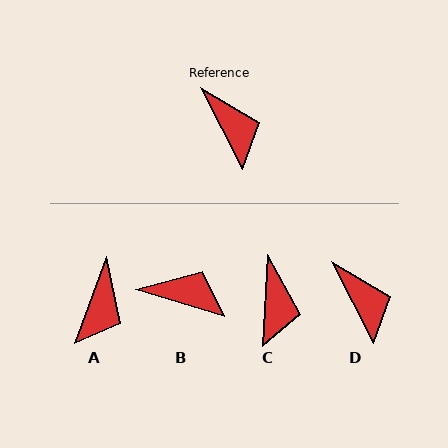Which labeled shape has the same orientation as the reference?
D.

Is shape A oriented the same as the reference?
No, it is off by about 48 degrees.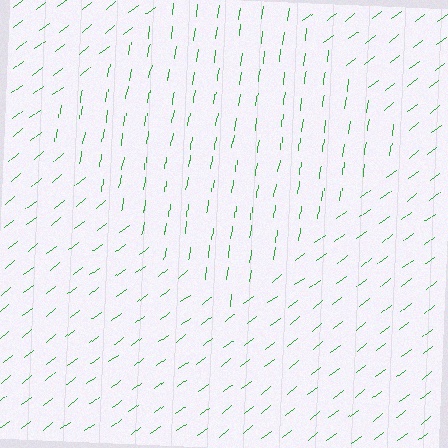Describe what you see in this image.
The image is filled with small green line segments. A diamond region in the image has lines oriented differently from the surrounding lines, creating a visible texture boundary.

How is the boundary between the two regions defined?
The boundary is defined purely by a change in line orientation (approximately 45 degrees difference). All lines are the same color and thickness.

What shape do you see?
I see a diamond.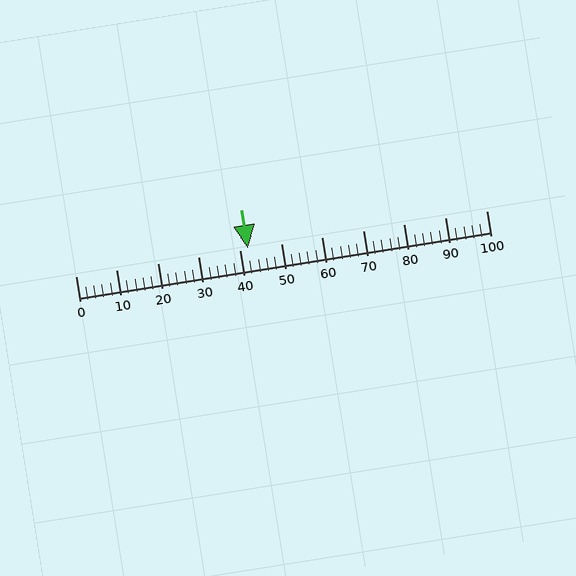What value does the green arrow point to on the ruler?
The green arrow points to approximately 42.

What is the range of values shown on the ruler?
The ruler shows values from 0 to 100.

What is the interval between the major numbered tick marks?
The major tick marks are spaced 10 units apart.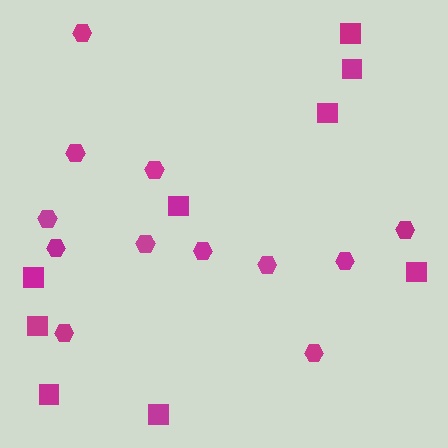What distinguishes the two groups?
There are 2 groups: one group of hexagons (12) and one group of squares (9).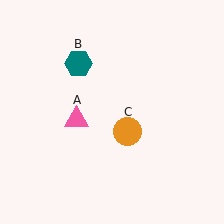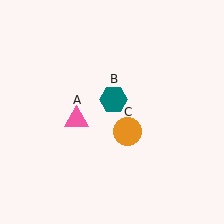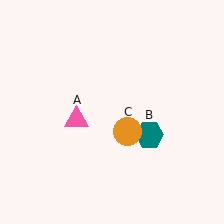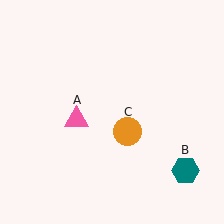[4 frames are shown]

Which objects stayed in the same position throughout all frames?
Pink triangle (object A) and orange circle (object C) remained stationary.